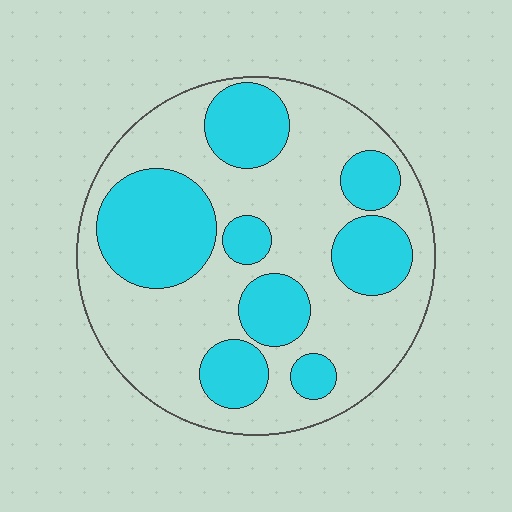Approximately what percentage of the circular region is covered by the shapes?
Approximately 35%.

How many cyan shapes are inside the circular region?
8.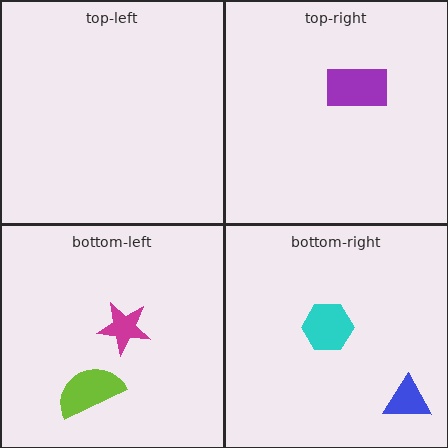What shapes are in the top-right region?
The purple rectangle.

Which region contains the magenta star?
The bottom-left region.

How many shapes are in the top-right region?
1.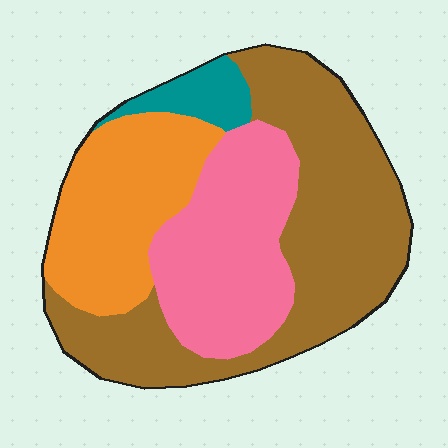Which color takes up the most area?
Brown, at roughly 45%.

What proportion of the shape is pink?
Pink takes up about one quarter (1/4) of the shape.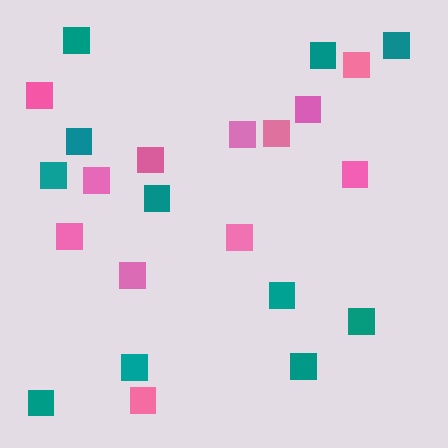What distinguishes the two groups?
There are 2 groups: one group of teal squares (11) and one group of pink squares (12).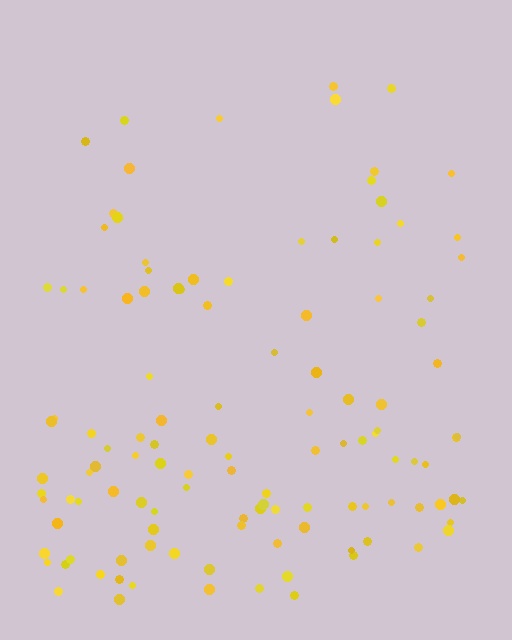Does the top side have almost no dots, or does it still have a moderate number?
Still a moderate number, just noticeably fewer than the bottom.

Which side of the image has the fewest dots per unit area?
The top.